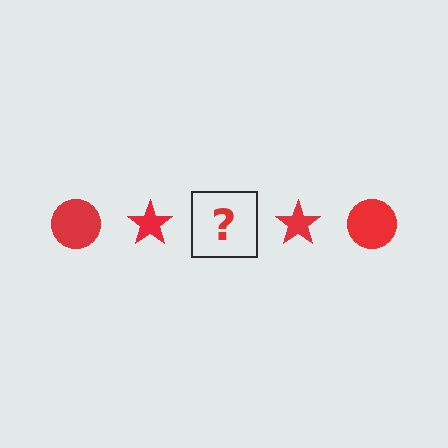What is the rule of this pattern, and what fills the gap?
The rule is that the pattern cycles through circle, star shapes in red. The gap should be filled with a red circle.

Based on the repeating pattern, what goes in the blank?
The blank should be a red circle.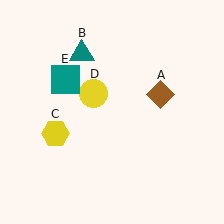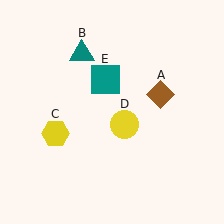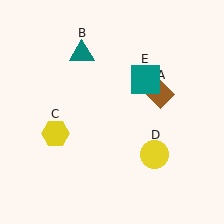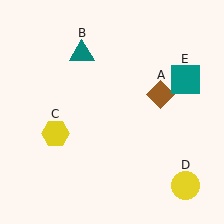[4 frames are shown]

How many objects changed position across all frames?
2 objects changed position: yellow circle (object D), teal square (object E).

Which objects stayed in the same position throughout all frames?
Brown diamond (object A) and teal triangle (object B) and yellow hexagon (object C) remained stationary.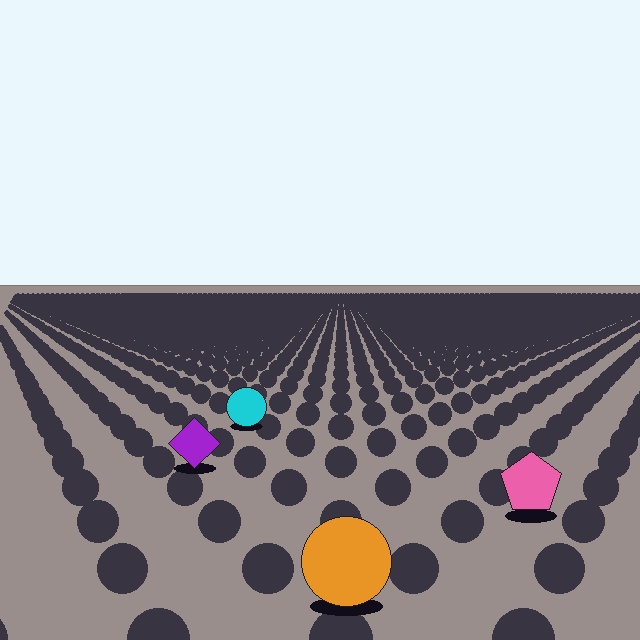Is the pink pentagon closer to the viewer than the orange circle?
No. The orange circle is closer — you can tell from the texture gradient: the ground texture is coarser near it.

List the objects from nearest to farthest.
From nearest to farthest: the orange circle, the pink pentagon, the purple diamond, the cyan circle.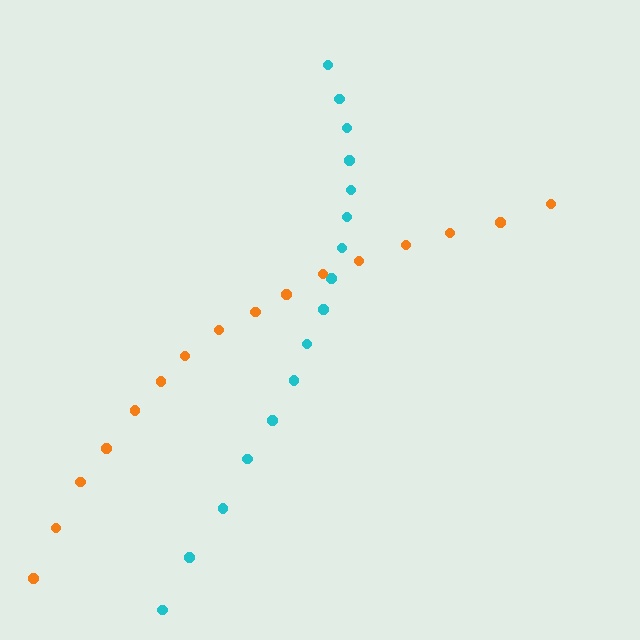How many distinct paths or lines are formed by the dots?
There are 2 distinct paths.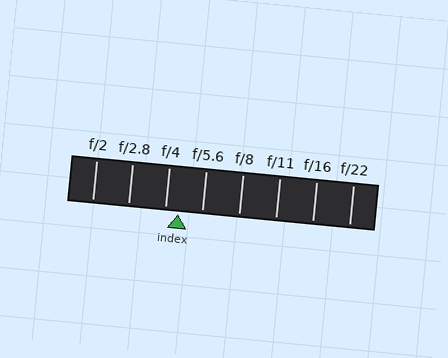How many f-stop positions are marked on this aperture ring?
There are 8 f-stop positions marked.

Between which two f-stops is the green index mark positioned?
The index mark is between f/4 and f/5.6.